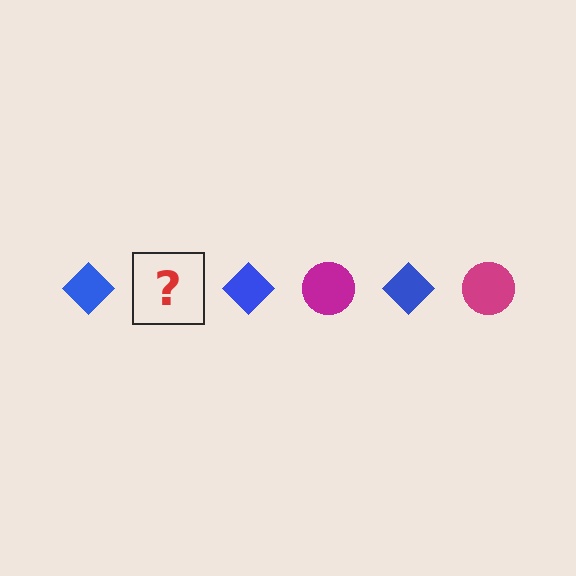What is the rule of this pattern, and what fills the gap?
The rule is that the pattern alternates between blue diamond and magenta circle. The gap should be filled with a magenta circle.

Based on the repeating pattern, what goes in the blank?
The blank should be a magenta circle.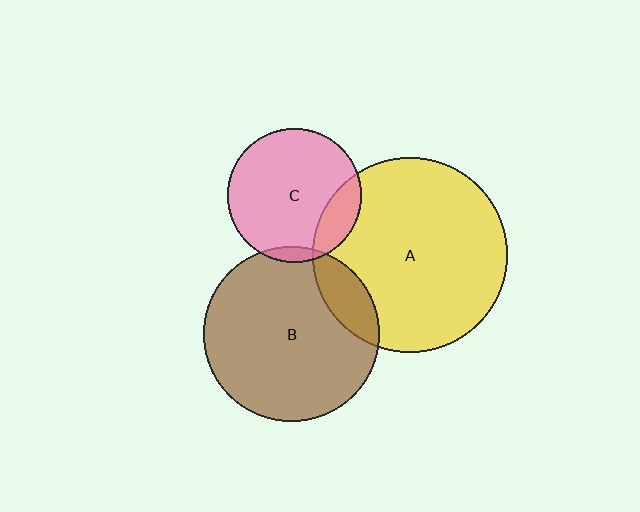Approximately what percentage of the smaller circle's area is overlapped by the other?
Approximately 5%.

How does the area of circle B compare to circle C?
Approximately 1.7 times.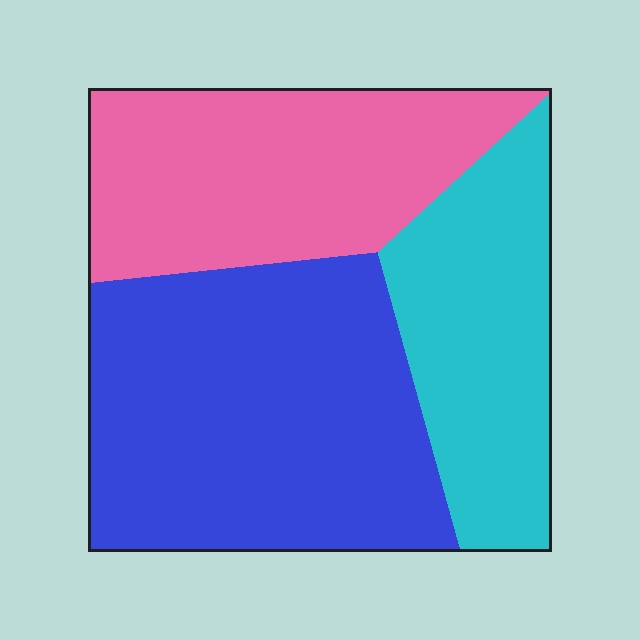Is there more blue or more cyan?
Blue.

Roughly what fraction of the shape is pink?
Pink covers roughly 30% of the shape.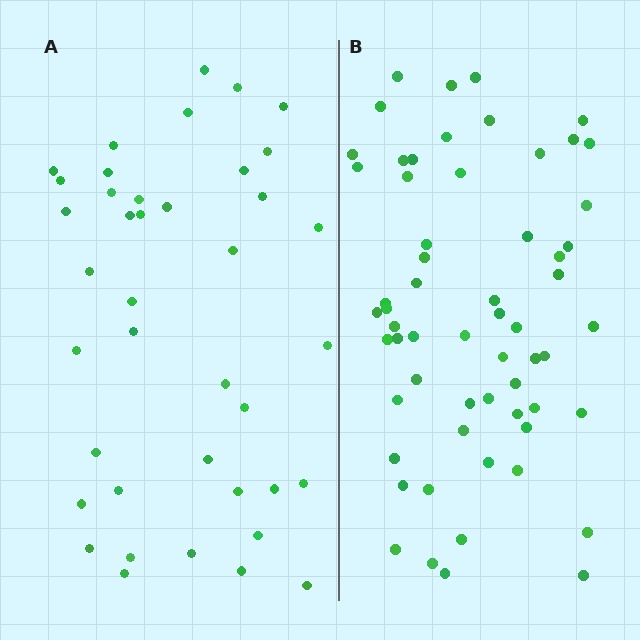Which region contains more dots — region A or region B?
Region B (the right region) has more dots.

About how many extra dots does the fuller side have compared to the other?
Region B has approximately 20 more dots than region A.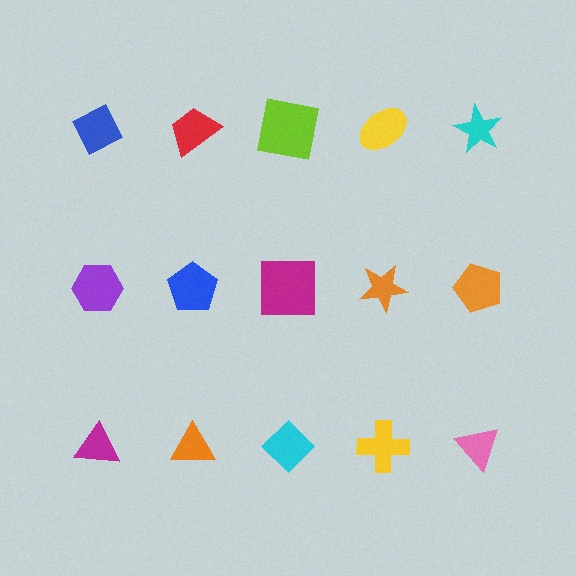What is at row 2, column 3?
A magenta square.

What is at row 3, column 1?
A magenta triangle.